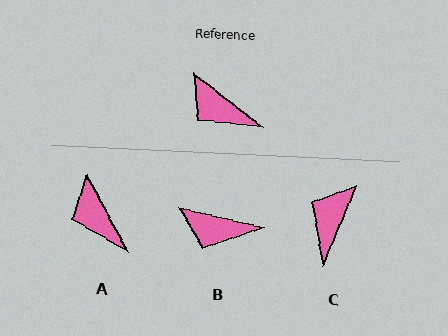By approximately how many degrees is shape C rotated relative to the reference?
Approximately 74 degrees clockwise.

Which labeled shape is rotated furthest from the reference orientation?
C, about 74 degrees away.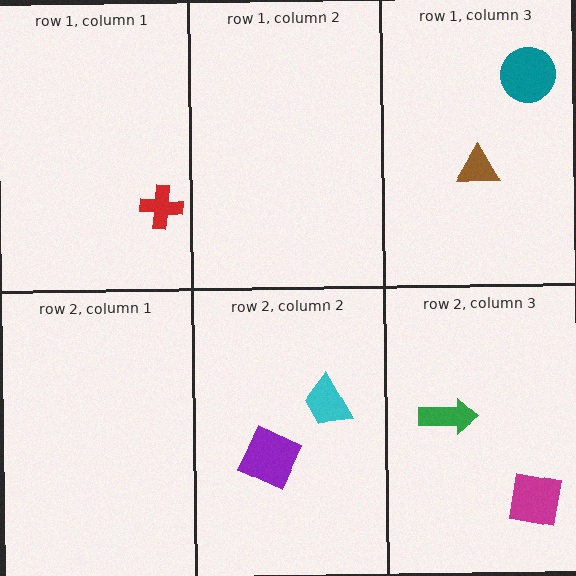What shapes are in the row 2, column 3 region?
The green arrow, the magenta square.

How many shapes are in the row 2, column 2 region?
2.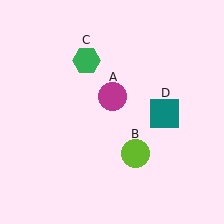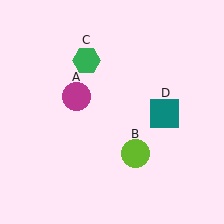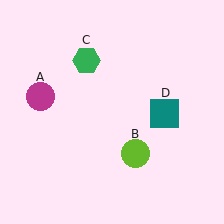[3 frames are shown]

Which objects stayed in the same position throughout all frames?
Lime circle (object B) and green hexagon (object C) and teal square (object D) remained stationary.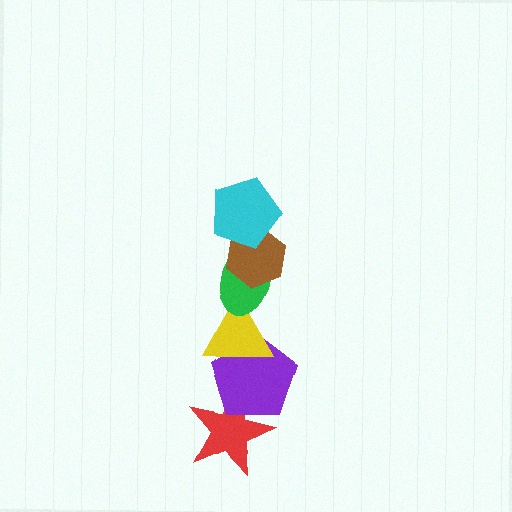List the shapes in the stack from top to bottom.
From top to bottom: the cyan pentagon, the brown hexagon, the green ellipse, the yellow triangle, the purple pentagon, the red star.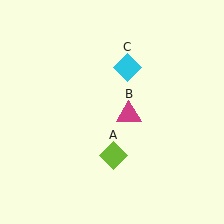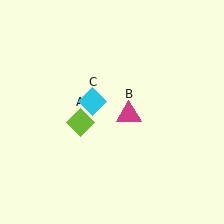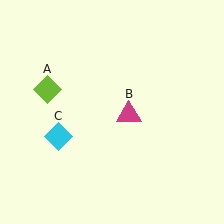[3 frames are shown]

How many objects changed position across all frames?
2 objects changed position: lime diamond (object A), cyan diamond (object C).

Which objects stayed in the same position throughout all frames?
Magenta triangle (object B) remained stationary.